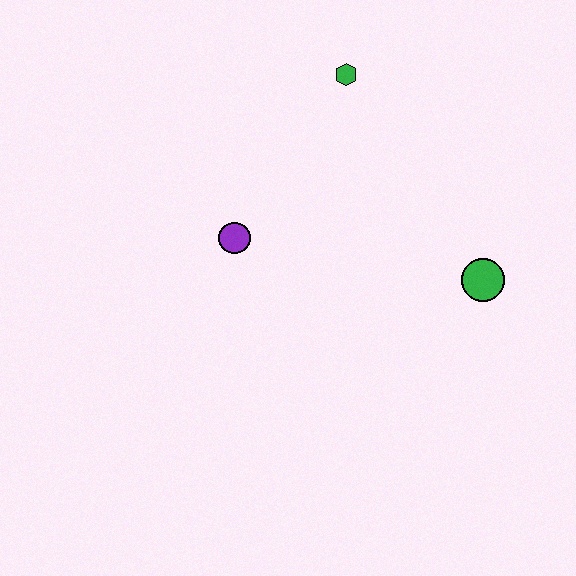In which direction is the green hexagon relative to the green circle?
The green hexagon is above the green circle.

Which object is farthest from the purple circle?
The green circle is farthest from the purple circle.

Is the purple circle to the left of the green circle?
Yes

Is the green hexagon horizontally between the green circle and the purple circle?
Yes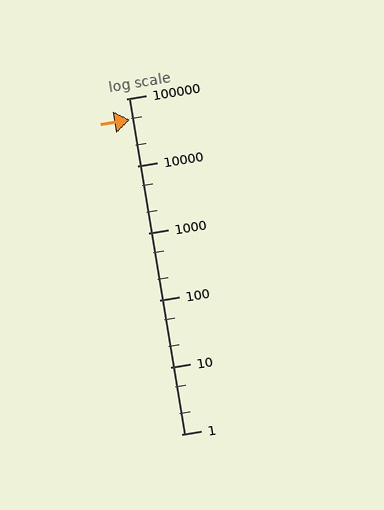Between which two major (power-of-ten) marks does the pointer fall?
The pointer is between 10000 and 100000.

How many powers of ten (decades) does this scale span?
The scale spans 5 decades, from 1 to 100000.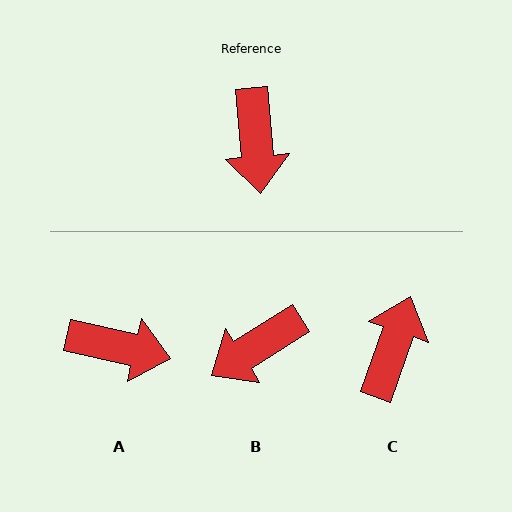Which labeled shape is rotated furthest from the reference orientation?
C, about 156 degrees away.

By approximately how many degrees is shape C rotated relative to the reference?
Approximately 156 degrees counter-clockwise.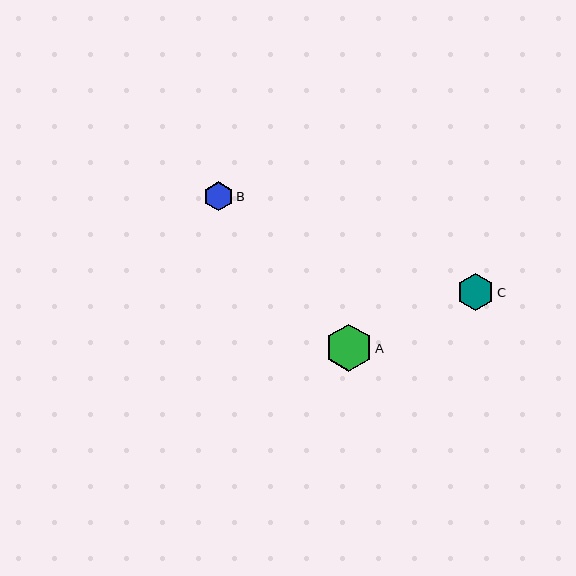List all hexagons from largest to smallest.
From largest to smallest: A, C, B.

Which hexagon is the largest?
Hexagon A is the largest with a size of approximately 47 pixels.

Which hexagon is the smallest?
Hexagon B is the smallest with a size of approximately 29 pixels.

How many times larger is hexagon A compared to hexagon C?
Hexagon A is approximately 1.3 times the size of hexagon C.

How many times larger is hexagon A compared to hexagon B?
Hexagon A is approximately 1.6 times the size of hexagon B.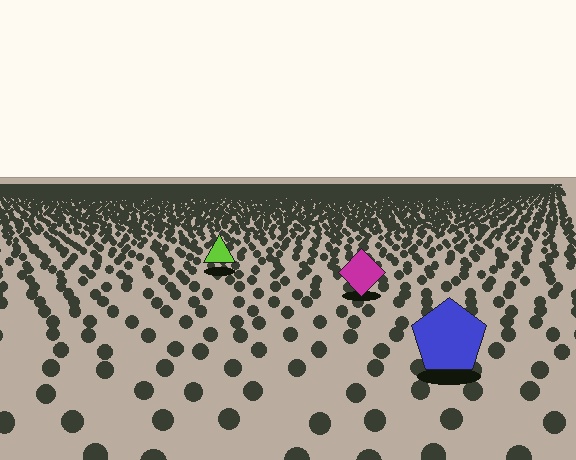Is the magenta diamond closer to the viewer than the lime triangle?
Yes. The magenta diamond is closer — you can tell from the texture gradient: the ground texture is coarser near it.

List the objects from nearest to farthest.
From nearest to farthest: the blue pentagon, the magenta diamond, the lime triangle.